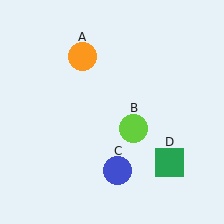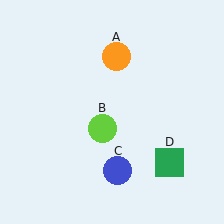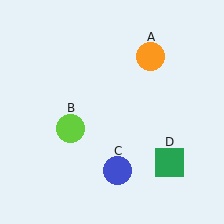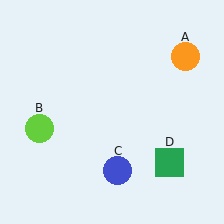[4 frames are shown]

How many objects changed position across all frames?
2 objects changed position: orange circle (object A), lime circle (object B).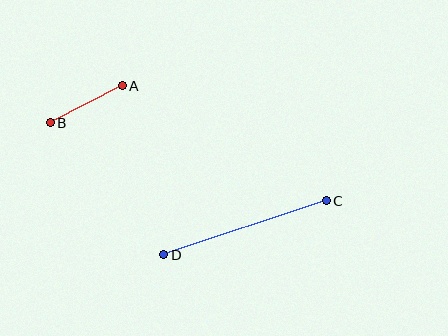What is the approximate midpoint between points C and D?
The midpoint is at approximately (245, 228) pixels.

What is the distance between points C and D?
The distance is approximately 172 pixels.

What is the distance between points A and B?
The distance is approximately 81 pixels.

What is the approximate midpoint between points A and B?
The midpoint is at approximately (86, 104) pixels.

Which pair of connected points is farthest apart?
Points C and D are farthest apart.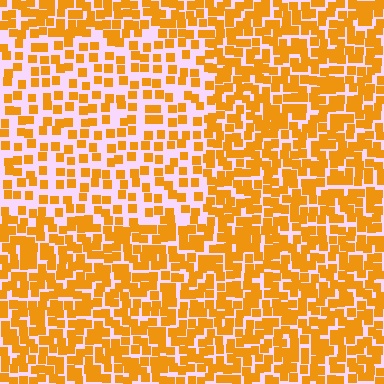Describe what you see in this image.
The image contains small orange elements arranged at two different densities. A rectangle-shaped region is visible where the elements are less densely packed than the surrounding area.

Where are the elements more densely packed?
The elements are more densely packed outside the rectangle boundary.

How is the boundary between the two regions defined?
The boundary is defined by a change in element density (approximately 1.9x ratio). All elements are the same color, size, and shape.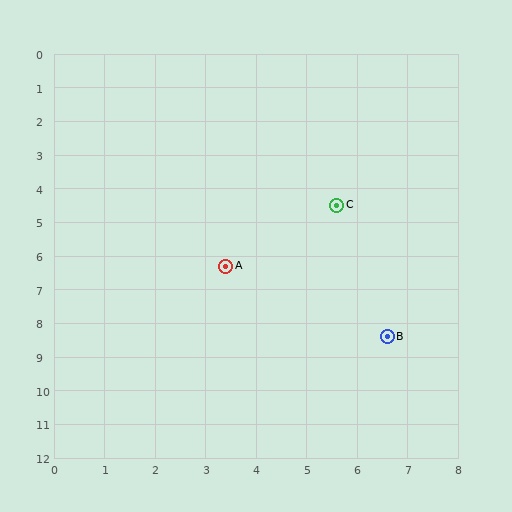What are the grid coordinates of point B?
Point B is at approximately (6.6, 8.4).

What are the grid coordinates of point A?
Point A is at approximately (3.4, 6.3).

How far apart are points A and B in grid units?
Points A and B are about 3.8 grid units apart.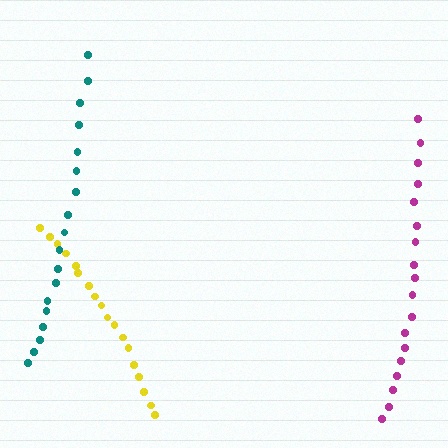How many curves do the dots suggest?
There are 3 distinct paths.